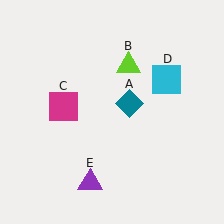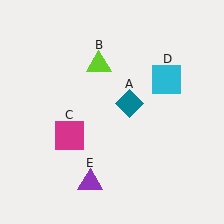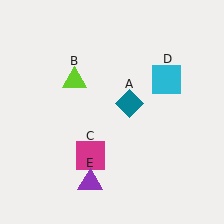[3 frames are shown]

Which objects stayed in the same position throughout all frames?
Teal diamond (object A) and cyan square (object D) and purple triangle (object E) remained stationary.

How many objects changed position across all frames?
2 objects changed position: lime triangle (object B), magenta square (object C).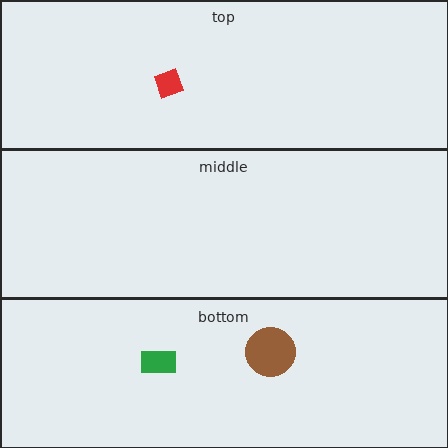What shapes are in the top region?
The red diamond.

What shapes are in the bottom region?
The brown circle, the green rectangle.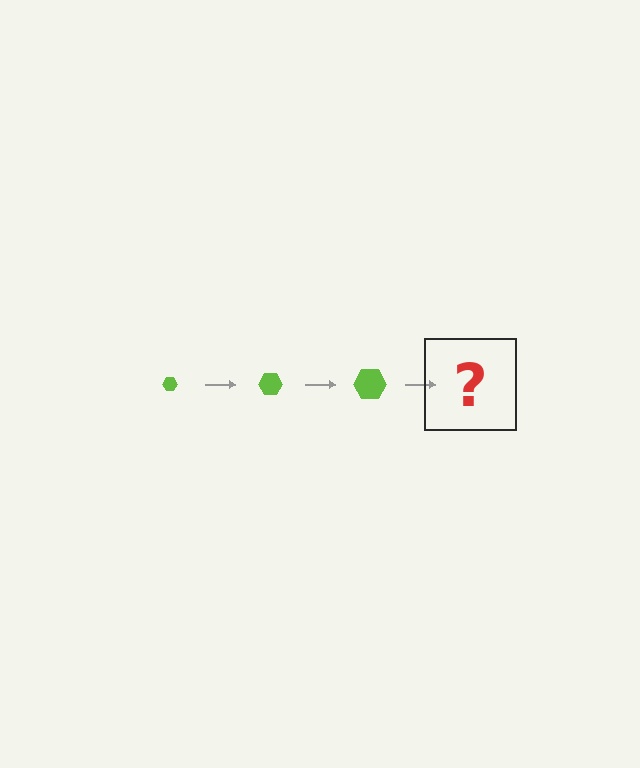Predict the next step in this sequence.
The next step is a lime hexagon, larger than the previous one.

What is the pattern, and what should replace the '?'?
The pattern is that the hexagon gets progressively larger each step. The '?' should be a lime hexagon, larger than the previous one.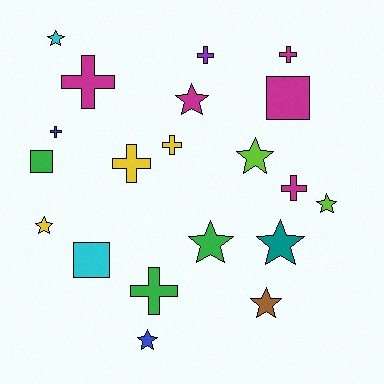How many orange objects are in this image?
There are no orange objects.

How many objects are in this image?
There are 20 objects.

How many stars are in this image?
There are 9 stars.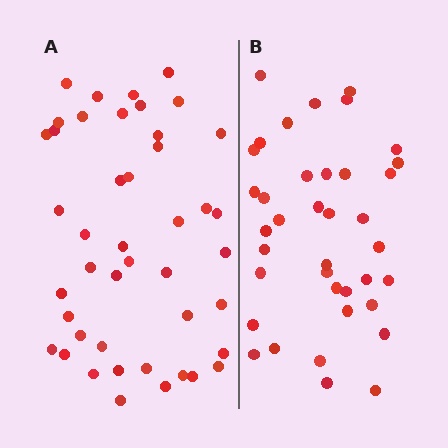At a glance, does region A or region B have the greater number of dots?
Region A (the left region) has more dots.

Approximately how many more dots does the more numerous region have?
Region A has about 6 more dots than region B.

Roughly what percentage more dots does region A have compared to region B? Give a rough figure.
About 15% more.